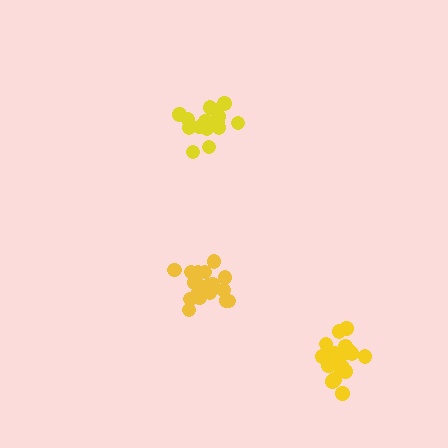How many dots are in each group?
Group 1: 18 dots, Group 2: 19 dots, Group 3: 18 dots (55 total).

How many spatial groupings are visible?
There are 3 spatial groupings.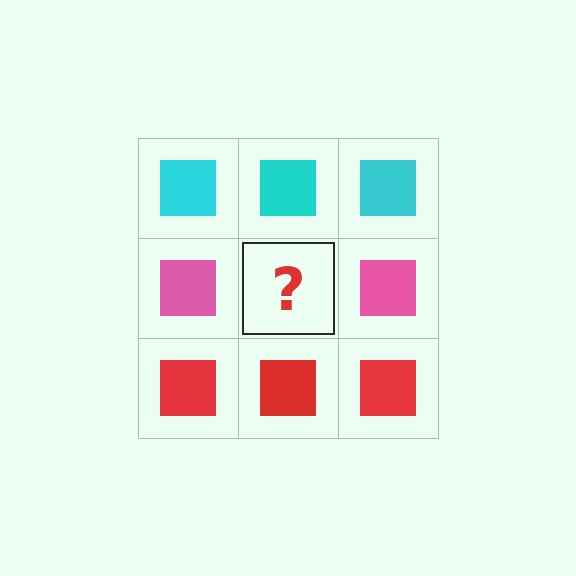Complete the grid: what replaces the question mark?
The question mark should be replaced with a pink square.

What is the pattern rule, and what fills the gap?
The rule is that each row has a consistent color. The gap should be filled with a pink square.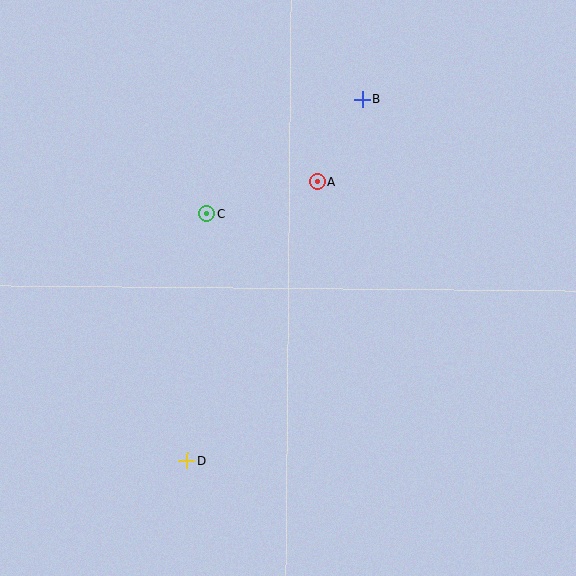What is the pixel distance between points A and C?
The distance between A and C is 115 pixels.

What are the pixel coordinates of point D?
Point D is at (187, 461).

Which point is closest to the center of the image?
Point A at (317, 182) is closest to the center.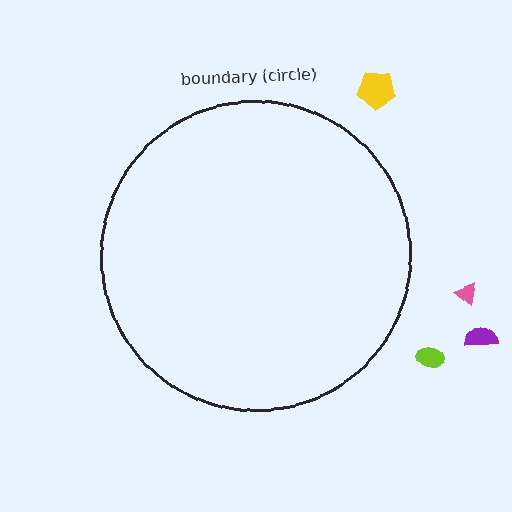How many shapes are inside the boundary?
0 inside, 4 outside.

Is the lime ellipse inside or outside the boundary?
Outside.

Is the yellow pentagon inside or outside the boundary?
Outside.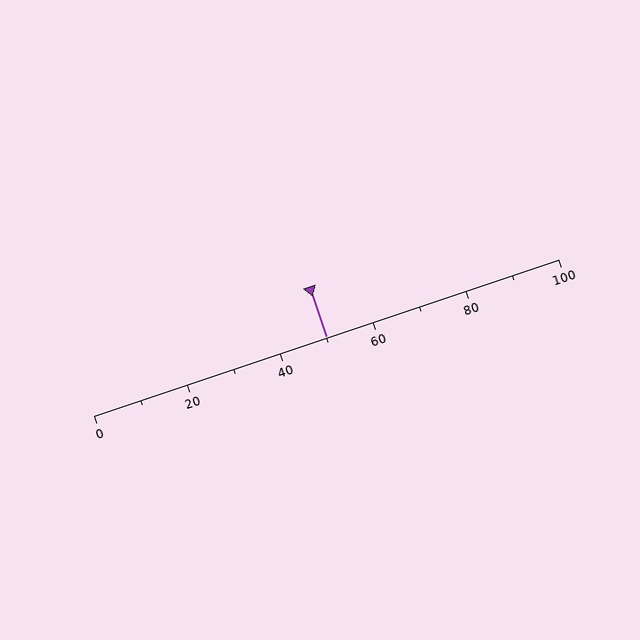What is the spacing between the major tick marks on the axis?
The major ticks are spaced 20 apart.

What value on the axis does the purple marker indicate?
The marker indicates approximately 50.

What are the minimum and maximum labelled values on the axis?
The axis runs from 0 to 100.